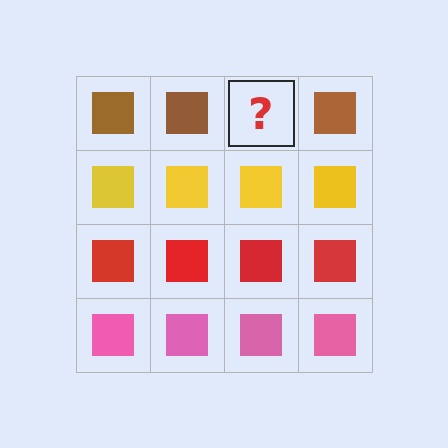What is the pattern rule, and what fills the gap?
The rule is that each row has a consistent color. The gap should be filled with a brown square.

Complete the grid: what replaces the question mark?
The question mark should be replaced with a brown square.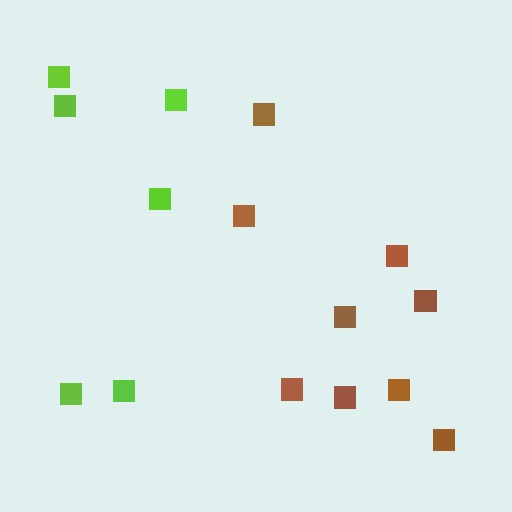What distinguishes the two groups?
There are 2 groups: one group of brown squares (9) and one group of lime squares (6).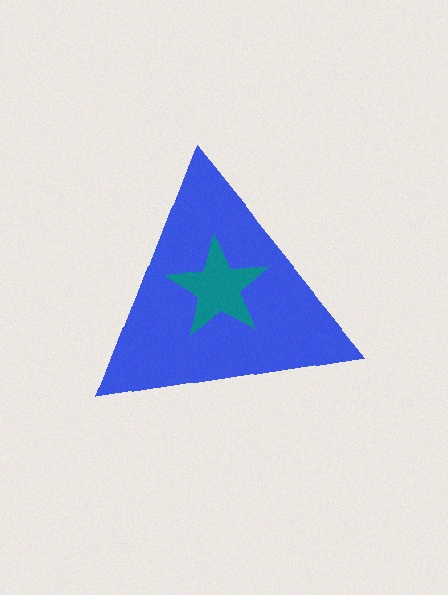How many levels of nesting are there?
2.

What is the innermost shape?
The teal star.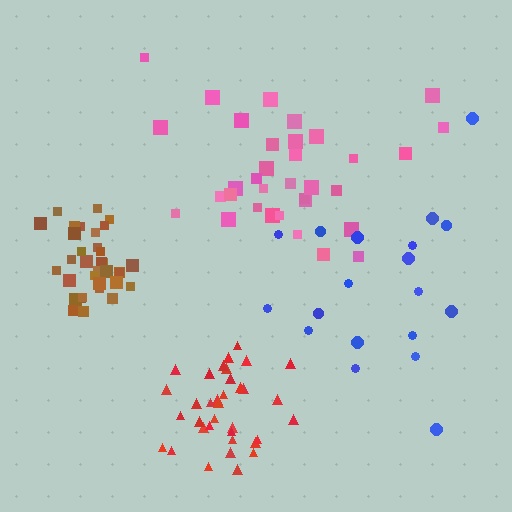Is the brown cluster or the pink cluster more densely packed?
Brown.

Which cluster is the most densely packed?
Brown.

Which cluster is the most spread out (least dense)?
Blue.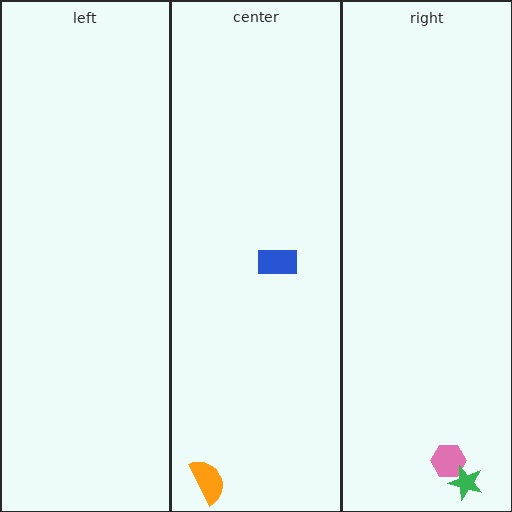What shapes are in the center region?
The blue rectangle, the orange semicircle.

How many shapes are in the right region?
2.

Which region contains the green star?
The right region.